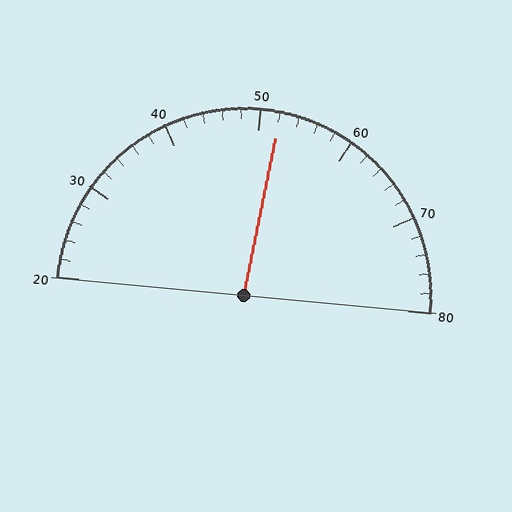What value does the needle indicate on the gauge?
The needle indicates approximately 52.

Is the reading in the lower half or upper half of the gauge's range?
The reading is in the upper half of the range (20 to 80).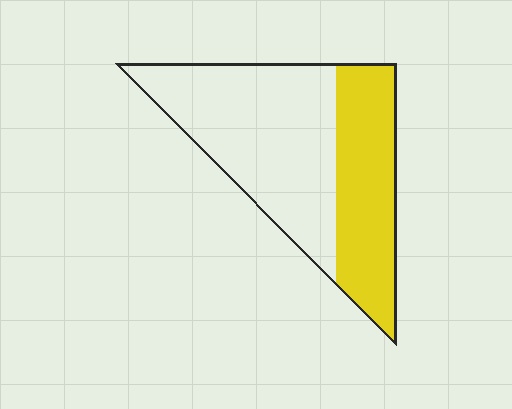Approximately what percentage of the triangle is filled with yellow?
Approximately 40%.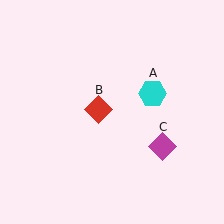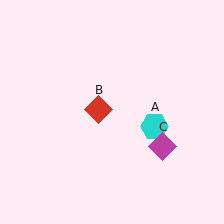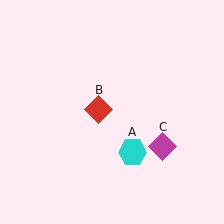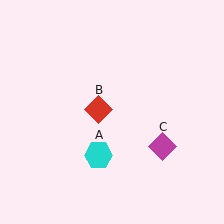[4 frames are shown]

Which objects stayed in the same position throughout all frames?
Red diamond (object B) and magenta diamond (object C) remained stationary.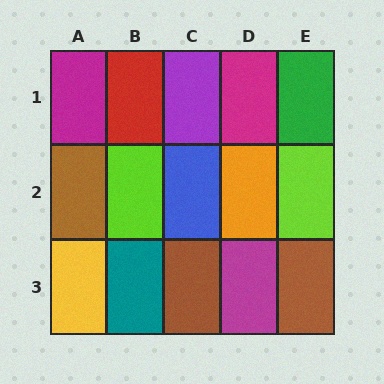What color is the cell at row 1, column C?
Purple.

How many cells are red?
1 cell is red.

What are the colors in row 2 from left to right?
Brown, lime, blue, orange, lime.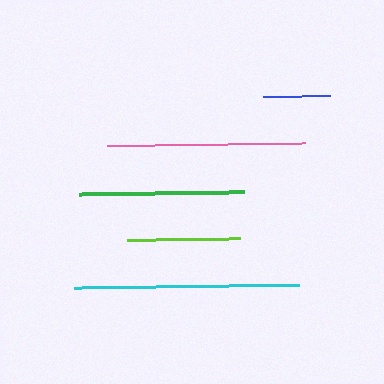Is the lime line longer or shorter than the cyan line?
The cyan line is longer than the lime line.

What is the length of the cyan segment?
The cyan segment is approximately 225 pixels long.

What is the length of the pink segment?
The pink segment is approximately 199 pixels long.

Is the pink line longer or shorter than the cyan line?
The cyan line is longer than the pink line.